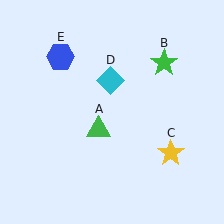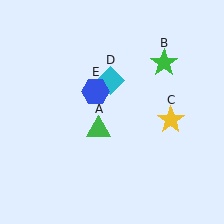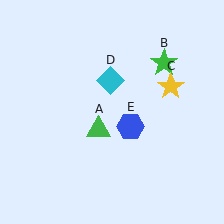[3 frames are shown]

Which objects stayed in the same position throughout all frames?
Green triangle (object A) and green star (object B) and cyan diamond (object D) remained stationary.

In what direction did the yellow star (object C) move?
The yellow star (object C) moved up.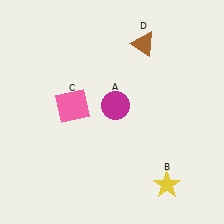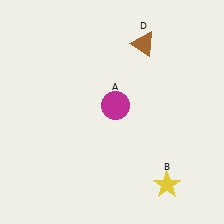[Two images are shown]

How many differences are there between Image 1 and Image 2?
There is 1 difference between the two images.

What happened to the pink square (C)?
The pink square (C) was removed in Image 2. It was in the top-left area of Image 1.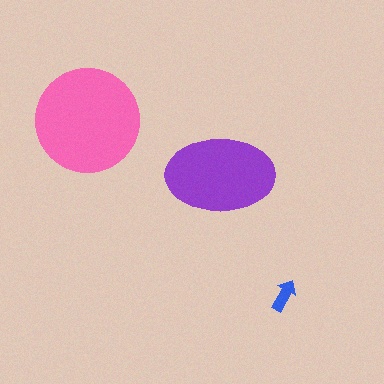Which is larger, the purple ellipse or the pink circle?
The pink circle.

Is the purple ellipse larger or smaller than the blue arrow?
Larger.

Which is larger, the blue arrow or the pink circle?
The pink circle.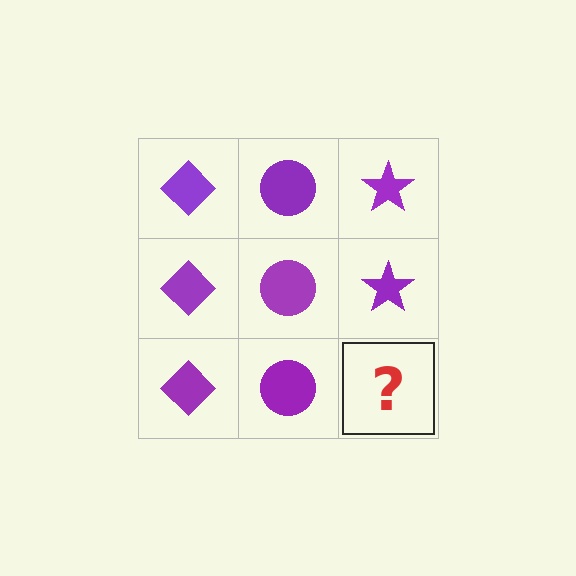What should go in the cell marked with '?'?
The missing cell should contain a purple star.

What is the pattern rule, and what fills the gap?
The rule is that each column has a consistent shape. The gap should be filled with a purple star.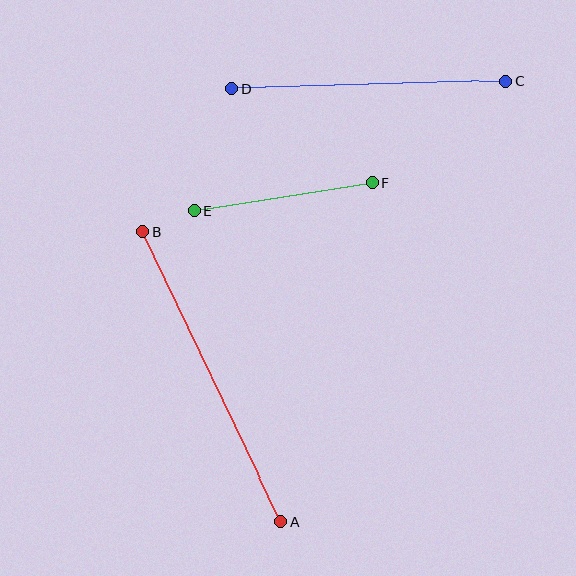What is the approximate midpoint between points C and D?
The midpoint is at approximately (368, 85) pixels.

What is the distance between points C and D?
The distance is approximately 274 pixels.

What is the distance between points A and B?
The distance is approximately 322 pixels.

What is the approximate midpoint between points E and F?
The midpoint is at approximately (283, 197) pixels.